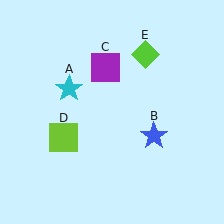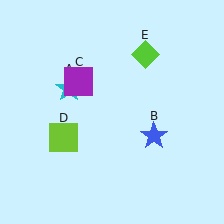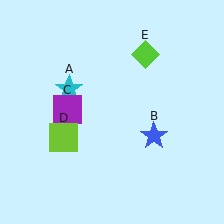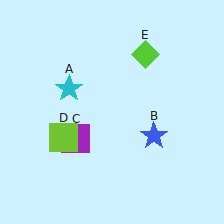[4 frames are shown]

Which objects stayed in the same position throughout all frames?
Cyan star (object A) and blue star (object B) and lime square (object D) and lime diamond (object E) remained stationary.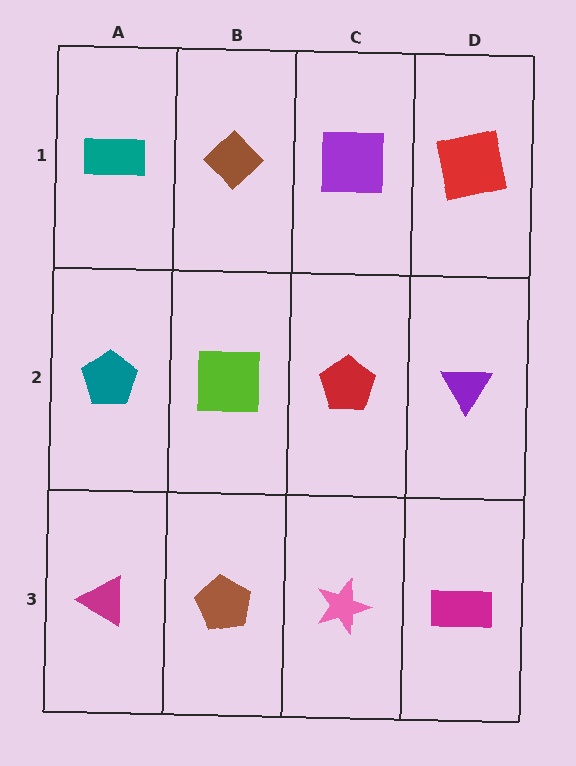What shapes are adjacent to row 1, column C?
A red pentagon (row 2, column C), a brown diamond (row 1, column B), a red square (row 1, column D).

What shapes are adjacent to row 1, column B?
A lime square (row 2, column B), a teal rectangle (row 1, column A), a purple square (row 1, column C).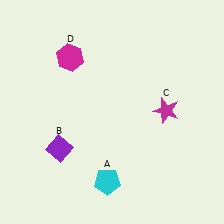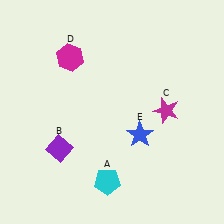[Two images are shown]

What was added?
A blue star (E) was added in Image 2.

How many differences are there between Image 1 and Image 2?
There is 1 difference between the two images.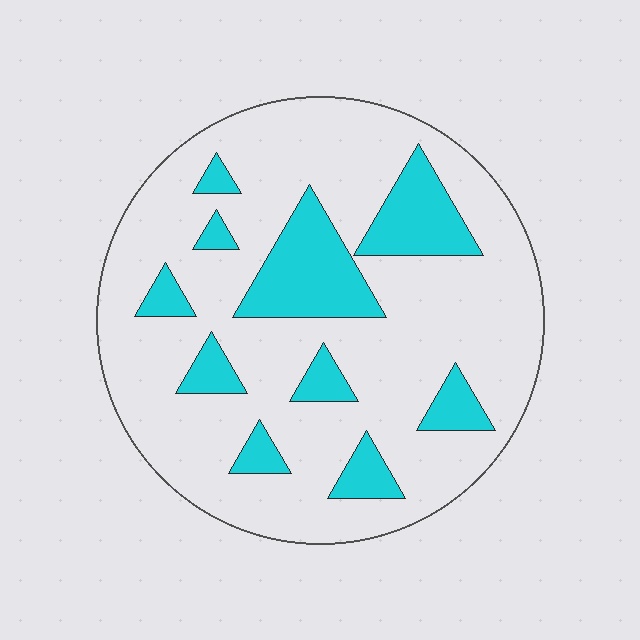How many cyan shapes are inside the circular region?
10.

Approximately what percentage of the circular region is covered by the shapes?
Approximately 20%.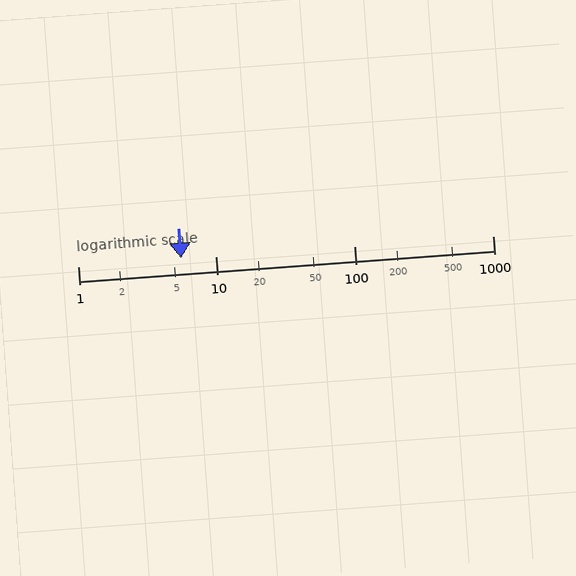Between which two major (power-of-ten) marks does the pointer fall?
The pointer is between 1 and 10.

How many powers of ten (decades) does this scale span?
The scale spans 3 decades, from 1 to 1000.